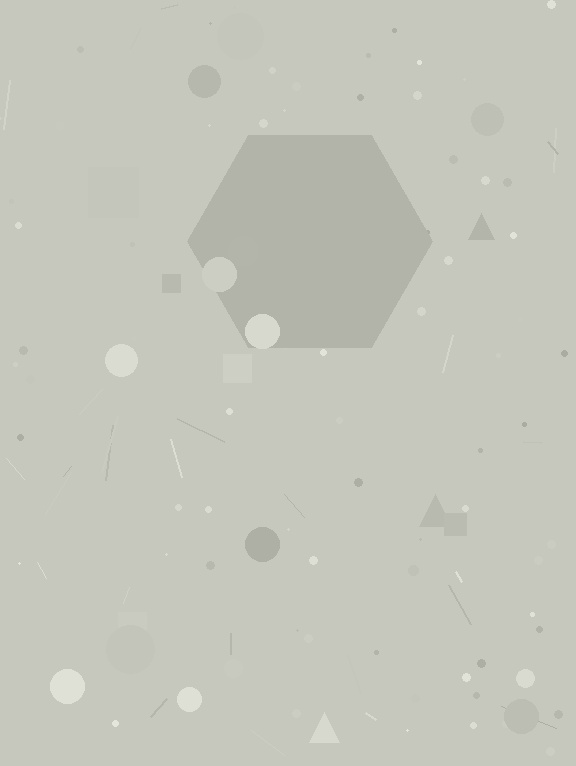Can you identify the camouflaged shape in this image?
The camouflaged shape is a hexagon.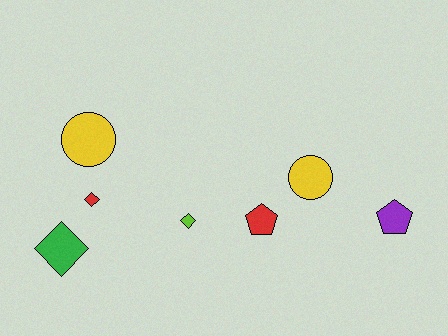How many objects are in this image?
There are 7 objects.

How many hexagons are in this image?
There are no hexagons.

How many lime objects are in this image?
There is 1 lime object.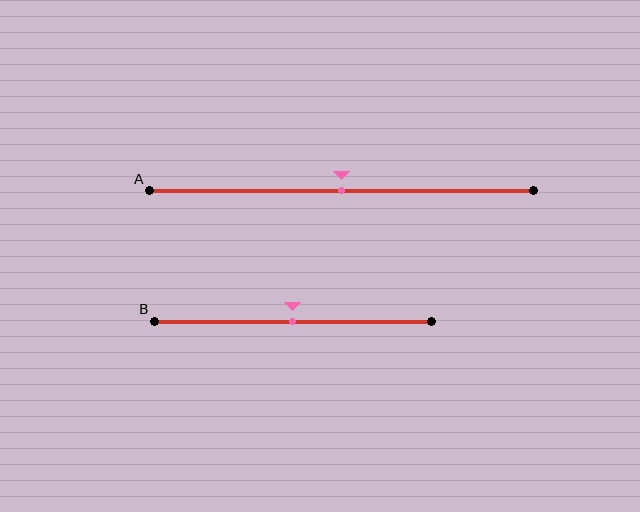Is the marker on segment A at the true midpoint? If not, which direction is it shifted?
Yes, the marker on segment A is at the true midpoint.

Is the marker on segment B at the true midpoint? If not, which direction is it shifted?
Yes, the marker on segment B is at the true midpoint.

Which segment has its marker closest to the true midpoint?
Segment A has its marker closest to the true midpoint.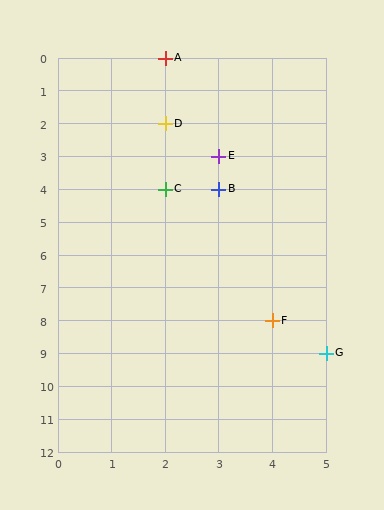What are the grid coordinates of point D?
Point D is at grid coordinates (2, 2).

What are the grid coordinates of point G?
Point G is at grid coordinates (5, 9).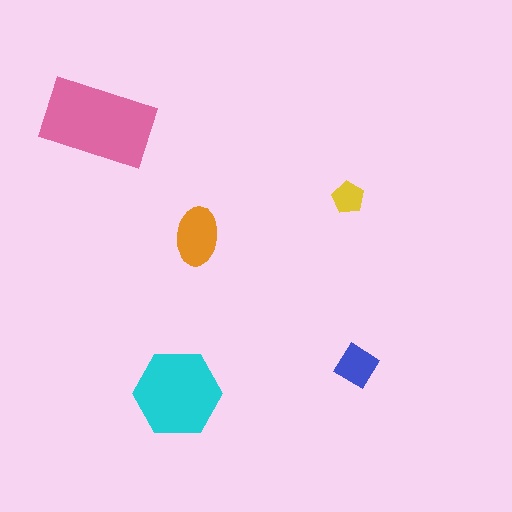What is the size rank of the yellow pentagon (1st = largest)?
5th.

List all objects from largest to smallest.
The pink rectangle, the cyan hexagon, the orange ellipse, the blue diamond, the yellow pentagon.